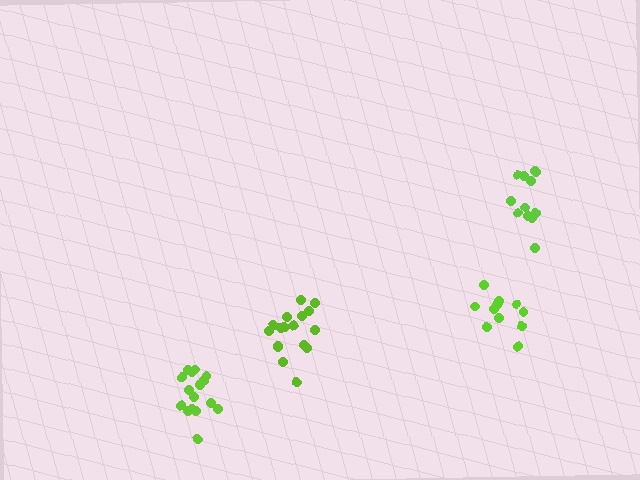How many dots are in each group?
Group 1: 12 dots, Group 2: 16 dots, Group 3: 12 dots, Group 4: 17 dots (57 total).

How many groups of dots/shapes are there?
There are 4 groups.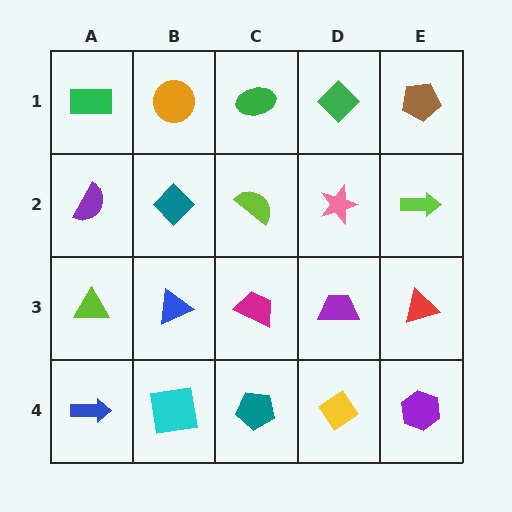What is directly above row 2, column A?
A green rectangle.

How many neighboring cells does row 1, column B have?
3.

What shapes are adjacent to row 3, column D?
A pink star (row 2, column D), a yellow diamond (row 4, column D), a magenta trapezoid (row 3, column C), a red triangle (row 3, column E).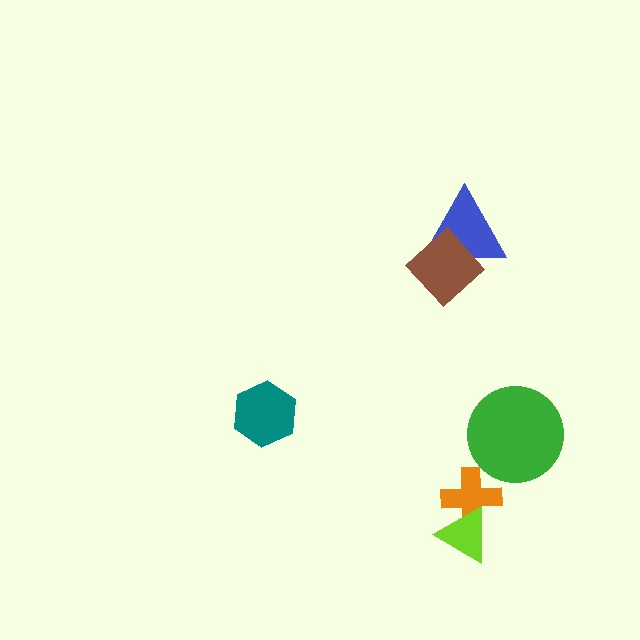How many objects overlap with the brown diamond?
1 object overlaps with the brown diamond.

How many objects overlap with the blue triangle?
1 object overlaps with the blue triangle.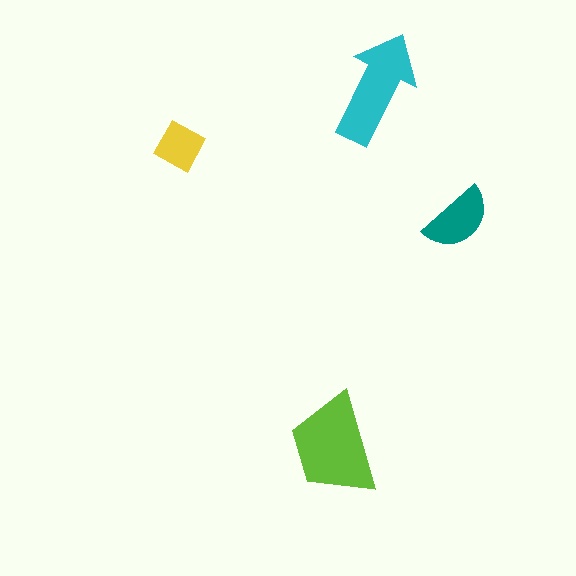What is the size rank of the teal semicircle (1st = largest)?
3rd.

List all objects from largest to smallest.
The lime trapezoid, the cyan arrow, the teal semicircle, the yellow diamond.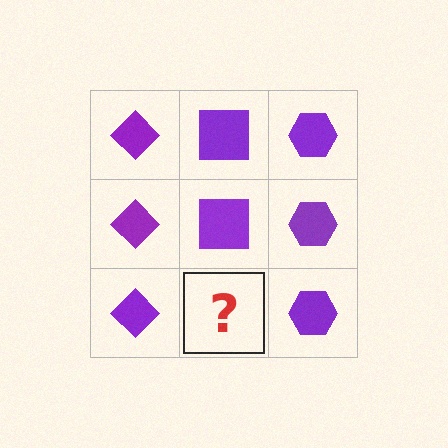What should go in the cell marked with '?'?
The missing cell should contain a purple square.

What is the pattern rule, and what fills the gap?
The rule is that each column has a consistent shape. The gap should be filled with a purple square.